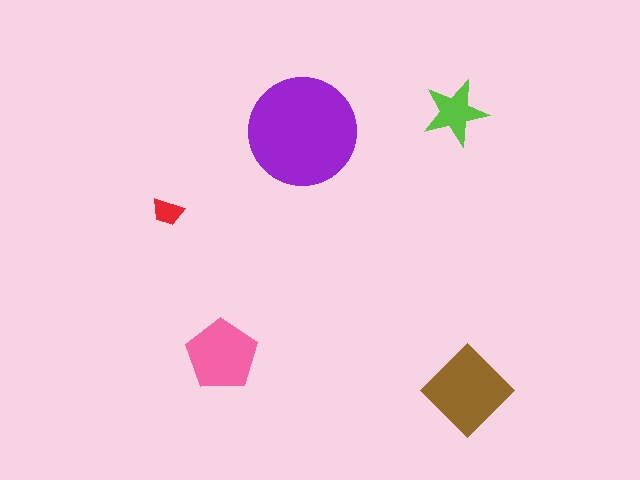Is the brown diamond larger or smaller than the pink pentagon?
Larger.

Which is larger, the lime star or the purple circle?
The purple circle.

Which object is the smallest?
The red trapezoid.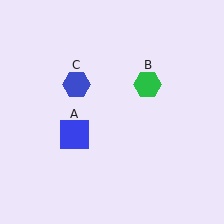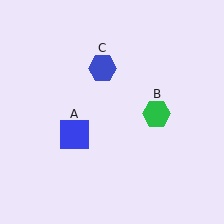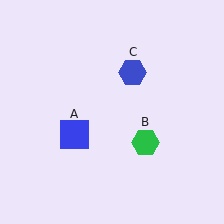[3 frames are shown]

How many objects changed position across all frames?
2 objects changed position: green hexagon (object B), blue hexagon (object C).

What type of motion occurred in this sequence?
The green hexagon (object B), blue hexagon (object C) rotated clockwise around the center of the scene.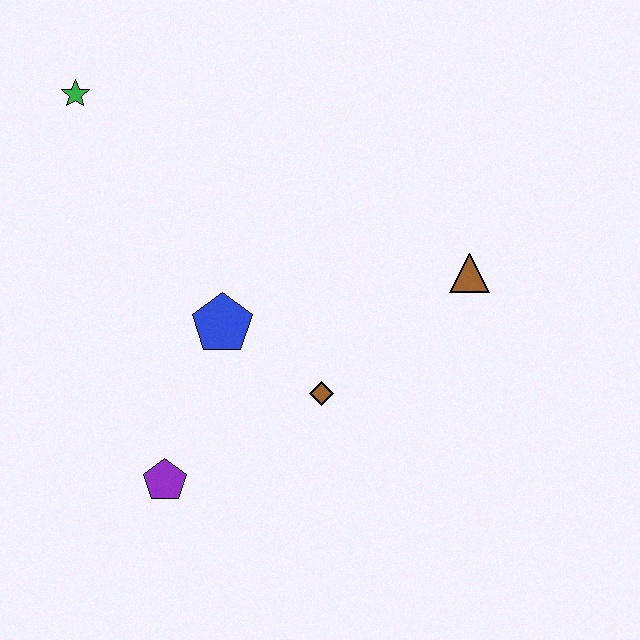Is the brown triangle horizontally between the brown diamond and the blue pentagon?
No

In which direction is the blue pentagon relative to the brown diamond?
The blue pentagon is to the left of the brown diamond.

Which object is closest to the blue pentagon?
The brown diamond is closest to the blue pentagon.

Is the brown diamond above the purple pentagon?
Yes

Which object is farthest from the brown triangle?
The green star is farthest from the brown triangle.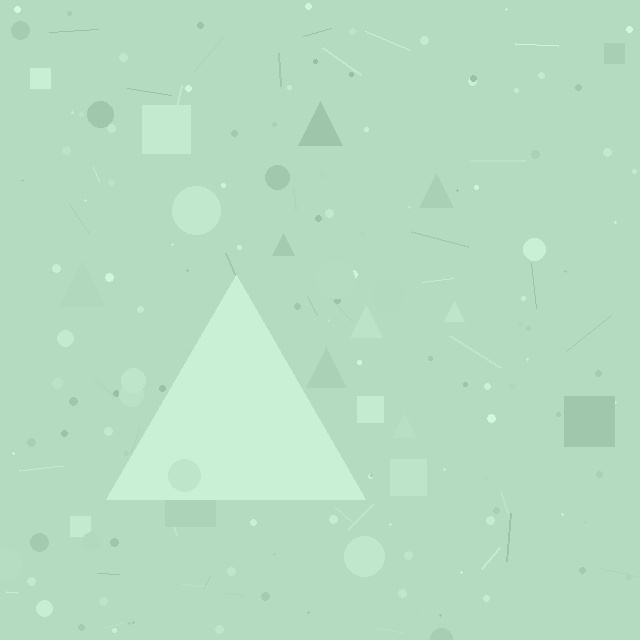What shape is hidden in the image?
A triangle is hidden in the image.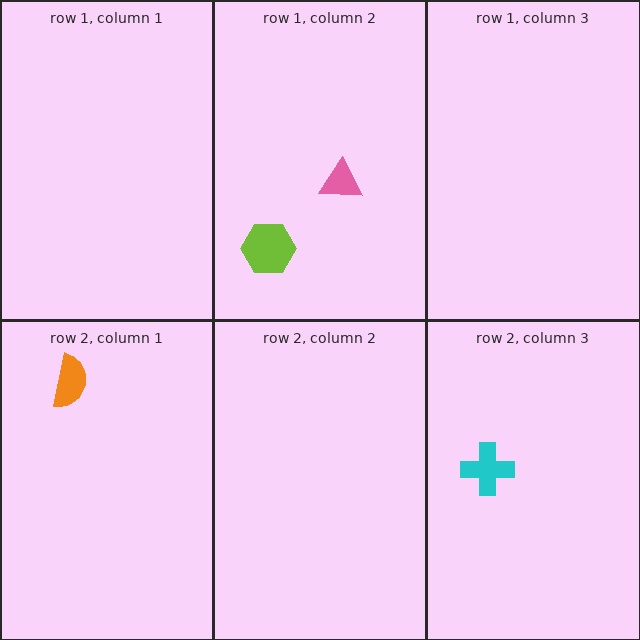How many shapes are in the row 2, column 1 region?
1.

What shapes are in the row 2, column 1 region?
The orange semicircle.